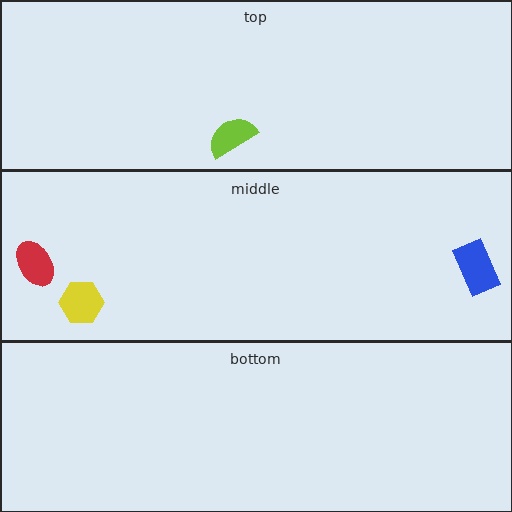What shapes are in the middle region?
The yellow hexagon, the blue rectangle, the red ellipse.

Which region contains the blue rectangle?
The middle region.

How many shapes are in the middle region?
3.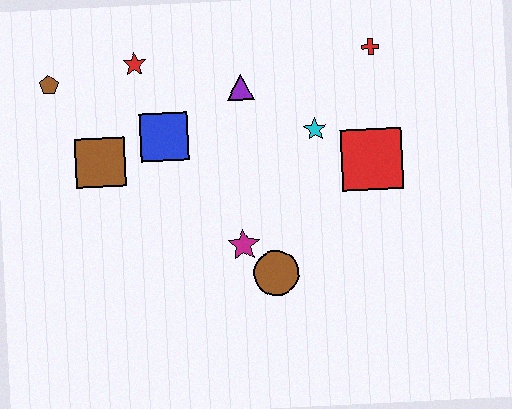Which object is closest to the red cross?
The cyan star is closest to the red cross.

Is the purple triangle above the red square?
Yes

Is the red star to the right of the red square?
No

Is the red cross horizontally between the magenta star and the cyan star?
No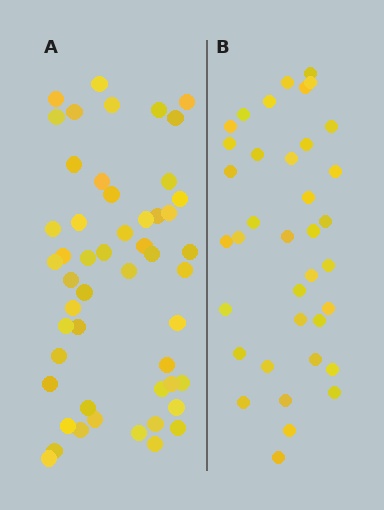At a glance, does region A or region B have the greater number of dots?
Region A (the left region) has more dots.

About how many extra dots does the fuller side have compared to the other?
Region A has approximately 15 more dots than region B.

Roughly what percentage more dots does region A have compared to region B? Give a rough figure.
About 40% more.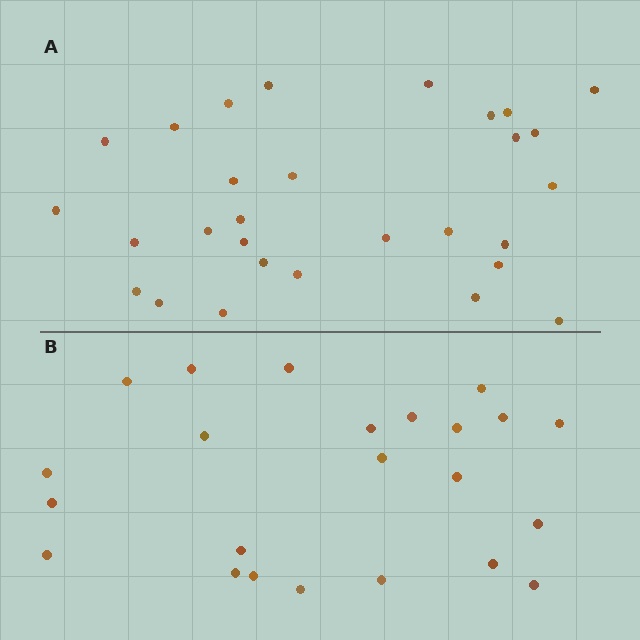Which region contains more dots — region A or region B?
Region A (the top region) has more dots.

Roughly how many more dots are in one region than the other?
Region A has about 6 more dots than region B.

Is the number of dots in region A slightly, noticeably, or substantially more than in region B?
Region A has noticeably more, but not dramatically so. The ratio is roughly 1.3 to 1.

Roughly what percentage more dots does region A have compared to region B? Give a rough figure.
About 25% more.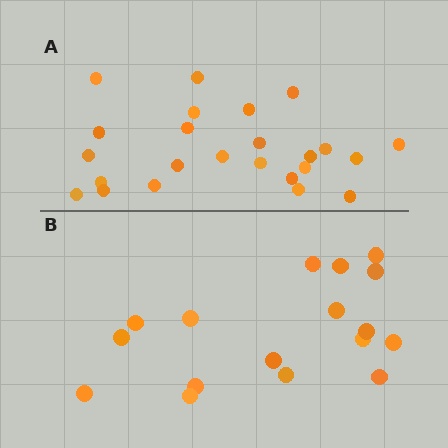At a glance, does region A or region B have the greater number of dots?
Region A (the top region) has more dots.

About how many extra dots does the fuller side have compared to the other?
Region A has roughly 8 or so more dots than region B.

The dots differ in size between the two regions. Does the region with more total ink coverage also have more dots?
No. Region B has more total ink coverage because its dots are larger, but region A actually contains more individual dots. Total area can be misleading — the number of items is what matters here.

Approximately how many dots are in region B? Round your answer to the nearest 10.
About 20 dots. (The exact count is 17, which rounds to 20.)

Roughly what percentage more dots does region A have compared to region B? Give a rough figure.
About 40% more.